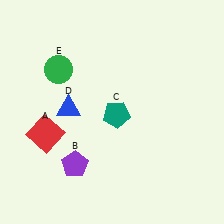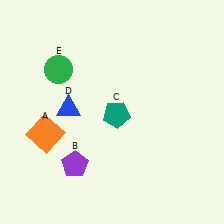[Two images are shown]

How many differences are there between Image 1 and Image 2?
There is 1 difference between the two images.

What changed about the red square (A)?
In Image 1, A is red. In Image 2, it changed to orange.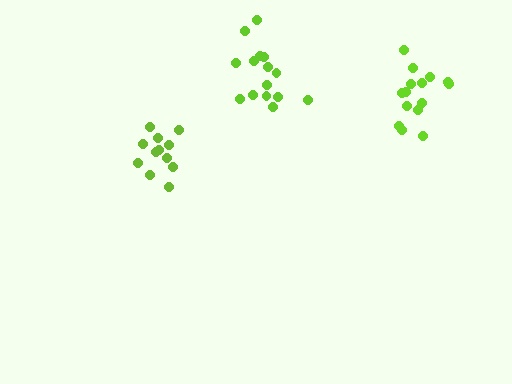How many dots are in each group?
Group 1: 12 dots, Group 2: 15 dots, Group 3: 15 dots (42 total).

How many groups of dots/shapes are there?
There are 3 groups.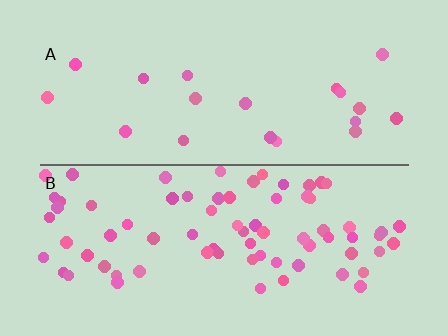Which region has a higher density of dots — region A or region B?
B (the bottom).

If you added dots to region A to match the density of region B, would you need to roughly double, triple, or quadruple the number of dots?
Approximately quadruple.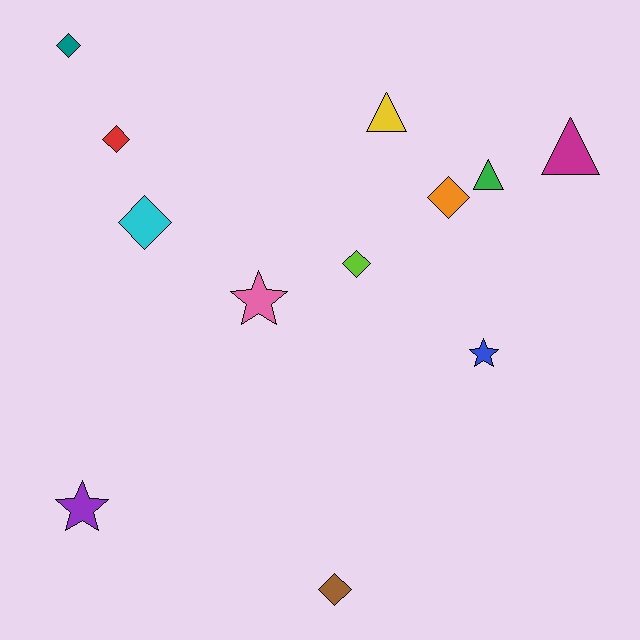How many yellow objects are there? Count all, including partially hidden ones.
There is 1 yellow object.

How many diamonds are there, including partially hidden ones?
There are 6 diamonds.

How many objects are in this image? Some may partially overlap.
There are 12 objects.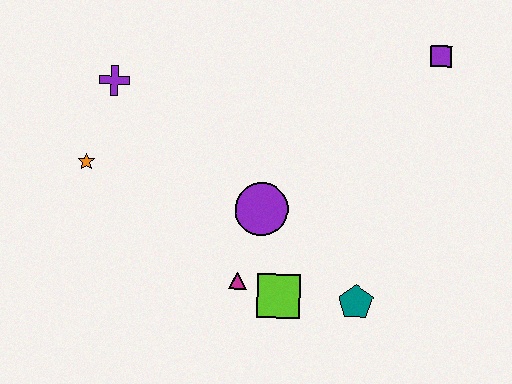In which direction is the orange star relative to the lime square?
The orange star is to the left of the lime square.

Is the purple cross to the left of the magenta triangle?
Yes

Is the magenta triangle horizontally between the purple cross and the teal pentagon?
Yes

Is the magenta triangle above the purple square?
No